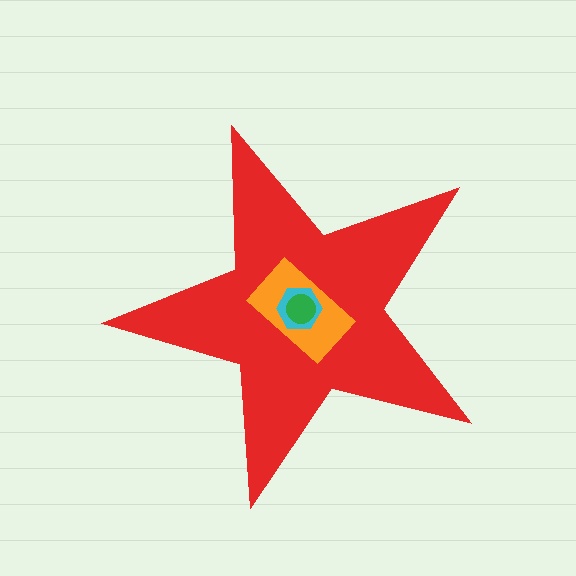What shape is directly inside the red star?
The orange rectangle.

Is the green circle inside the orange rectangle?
Yes.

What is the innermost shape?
The green circle.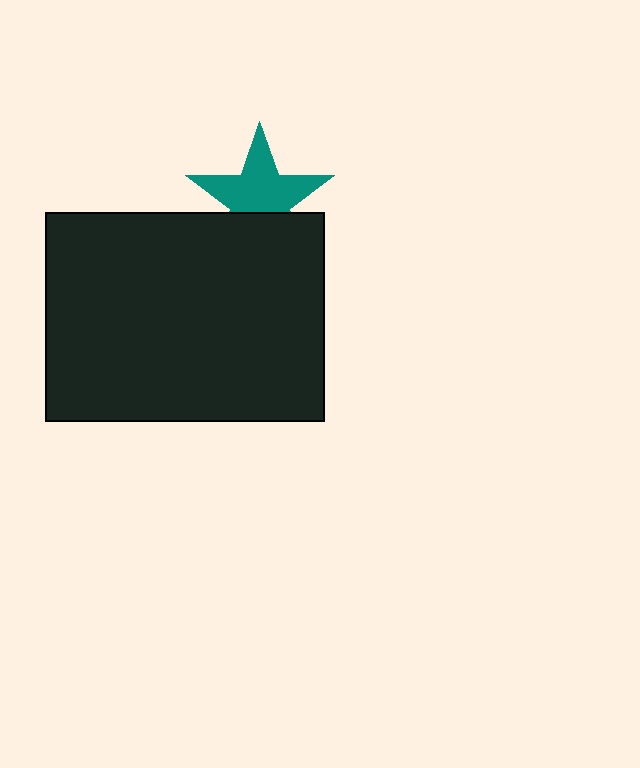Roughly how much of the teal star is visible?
Most of it is visible (roughly 66%).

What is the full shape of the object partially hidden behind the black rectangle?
The partially hidden object is a teal star.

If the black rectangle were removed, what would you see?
You would see the complete teal star.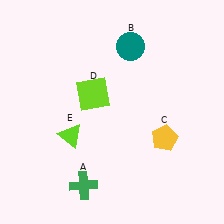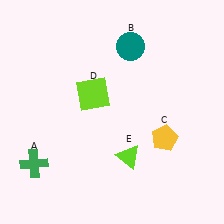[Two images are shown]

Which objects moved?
The objects that moved are: the green cross (A), the lime triangle (E).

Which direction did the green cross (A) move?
The green cross (A) moved left.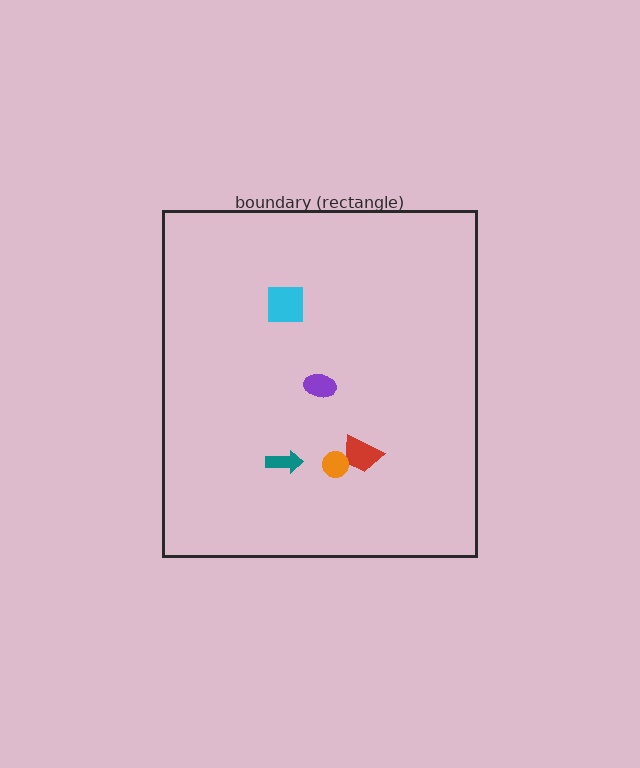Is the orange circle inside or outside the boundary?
Inside.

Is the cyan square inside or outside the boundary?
Inside.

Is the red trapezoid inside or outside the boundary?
Inside.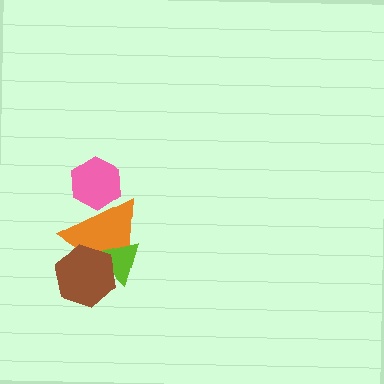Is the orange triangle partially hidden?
Yes, it is partially covered by another shape.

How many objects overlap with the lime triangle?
2 objects overlap with the lime triangle.